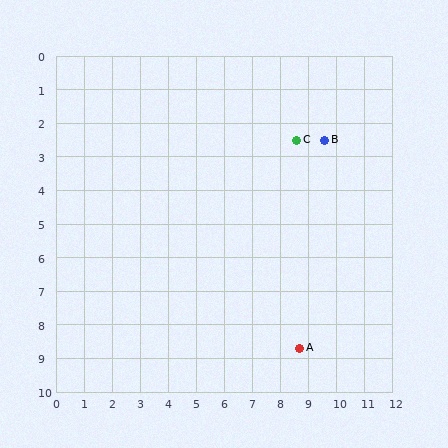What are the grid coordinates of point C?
Point C is at approximately (8.6, 2.5).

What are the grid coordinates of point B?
Point B is at approximately (9.6, 2.5).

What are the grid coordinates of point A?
Point A is at approximately (8.7, 8.7).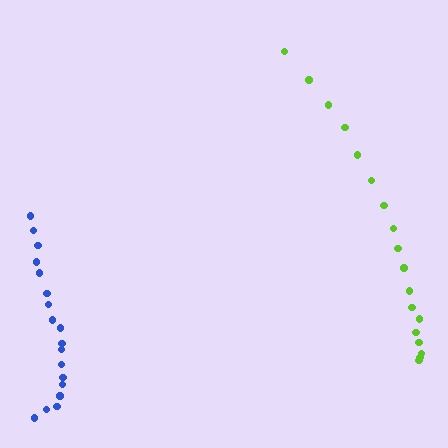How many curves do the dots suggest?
There are 2 distinct paths.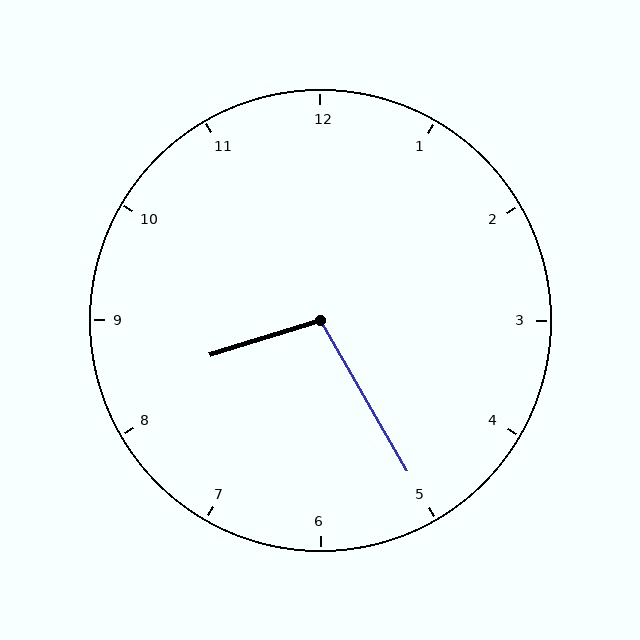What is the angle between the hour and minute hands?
Approximately 102 degrees.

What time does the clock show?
8:25.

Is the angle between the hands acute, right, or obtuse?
It is obtuse.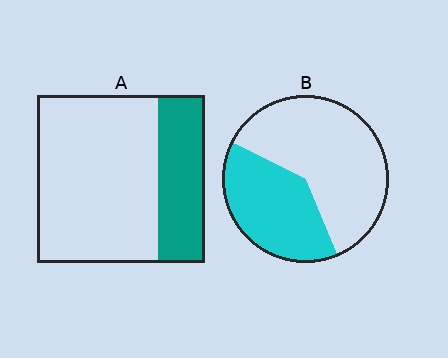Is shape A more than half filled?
No.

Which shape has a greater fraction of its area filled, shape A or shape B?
Shape B.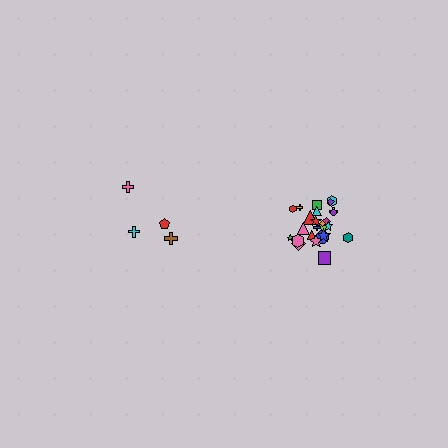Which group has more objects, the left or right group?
The right group.